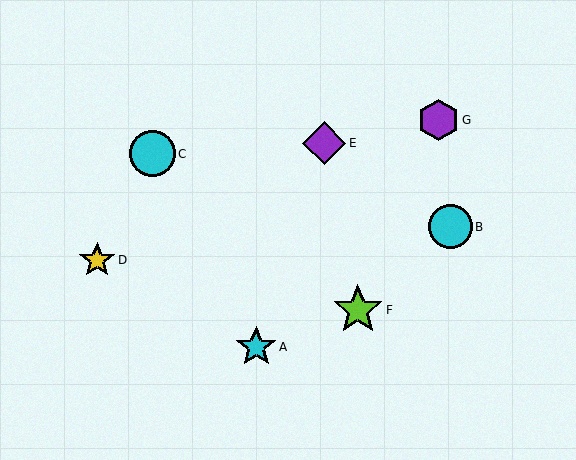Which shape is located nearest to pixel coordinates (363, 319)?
The lime star (labeled F) at (358, 310) is nearest to that location.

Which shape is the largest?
The lime star (labeled F) is the largest.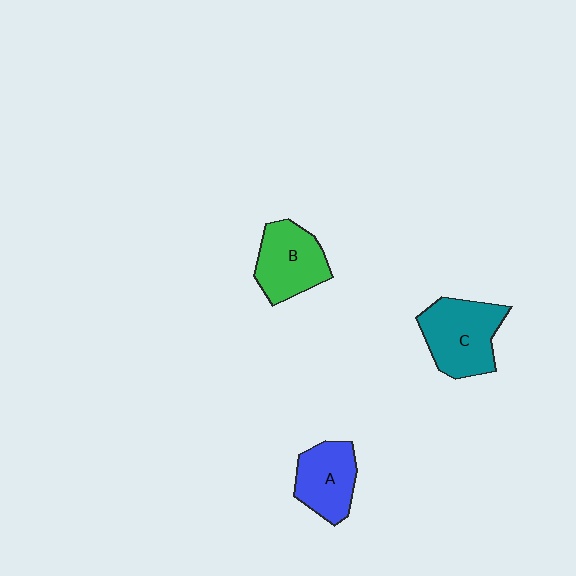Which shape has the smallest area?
Shape A (blue).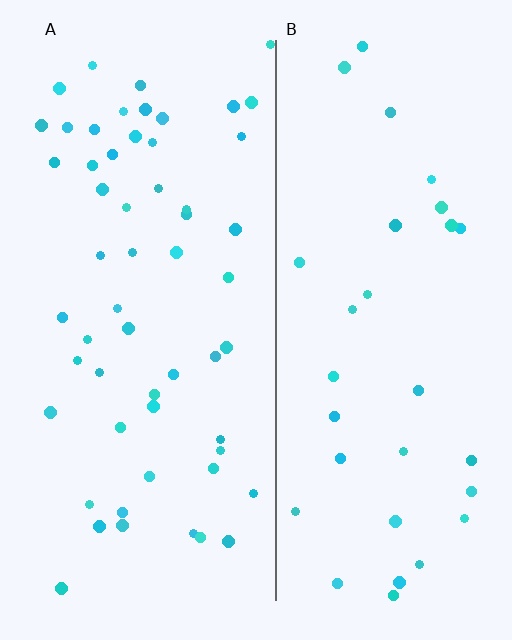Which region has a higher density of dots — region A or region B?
A (the left).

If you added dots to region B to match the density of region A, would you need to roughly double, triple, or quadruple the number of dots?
Approximately double.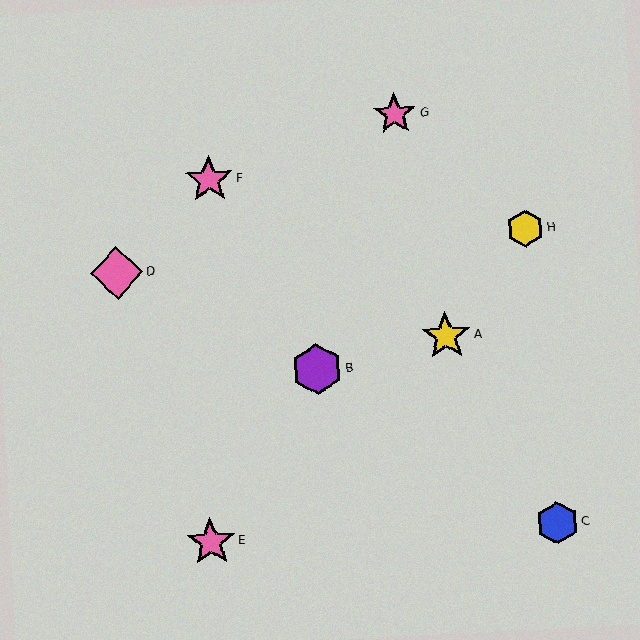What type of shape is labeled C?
Shape C is a blue hexagon.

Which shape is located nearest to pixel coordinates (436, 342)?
The yellow star (labeled A) at (446, 336) is nearest to that location.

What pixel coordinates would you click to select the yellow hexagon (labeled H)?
Click at (525, 228) to select the yellow hexagon H.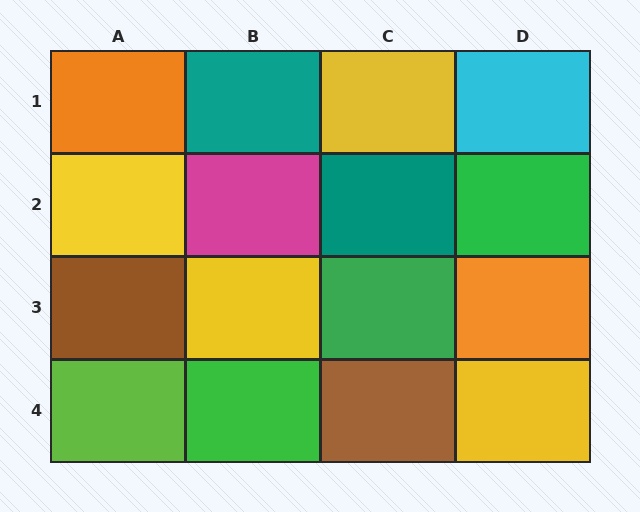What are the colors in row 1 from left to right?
Orange, teal, yellow, cyan.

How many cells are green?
3 cells are green.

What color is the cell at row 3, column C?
Green.